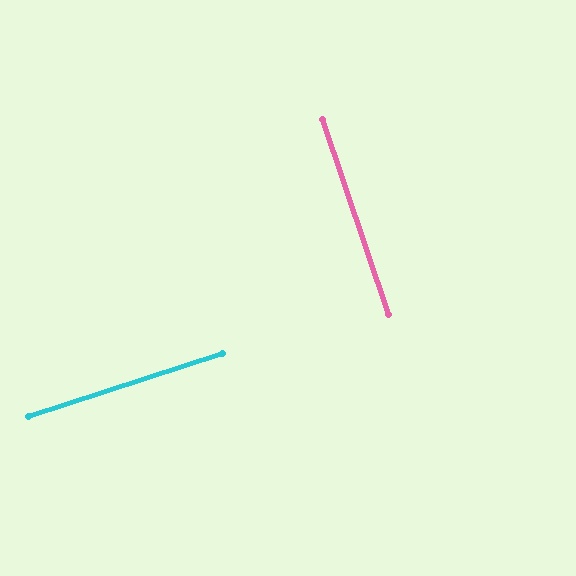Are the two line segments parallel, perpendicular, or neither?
Perpendicular — they meet at approximately 89°.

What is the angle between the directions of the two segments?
Approximately 89 degrees.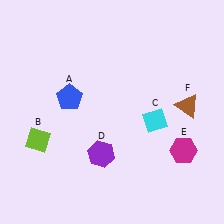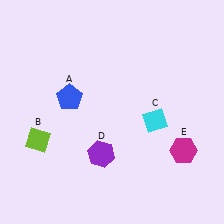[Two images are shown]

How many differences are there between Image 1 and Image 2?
There is 1 difference between the two images.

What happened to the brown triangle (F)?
The brown triangle (F) was removed in Image 2. It was in the top-right area of Image 1.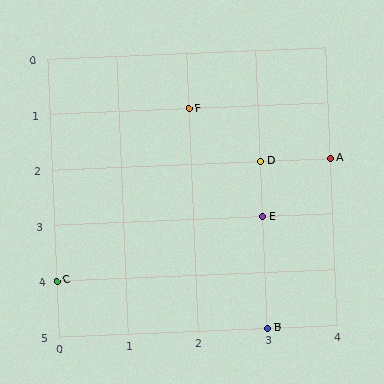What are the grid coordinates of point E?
Point E is at grid coordinates (3, 3).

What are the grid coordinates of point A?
Point A is at grid coordinates (4, 2).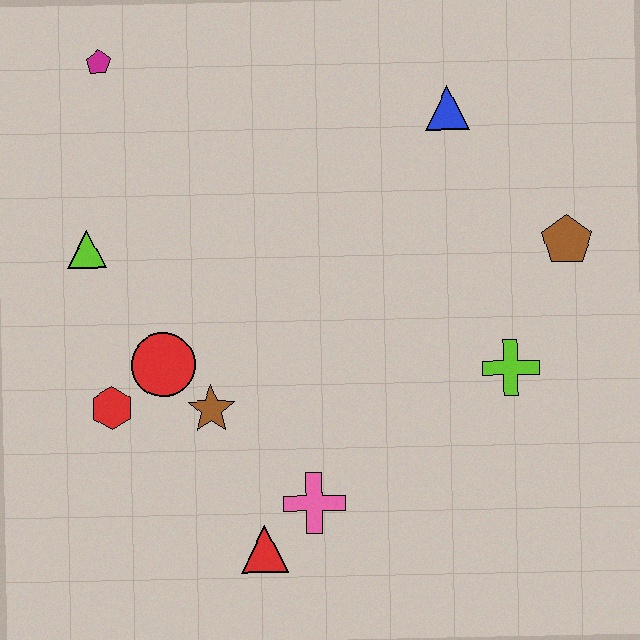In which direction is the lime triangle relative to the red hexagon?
The lime triangle is above the red hexagon.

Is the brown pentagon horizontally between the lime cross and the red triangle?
No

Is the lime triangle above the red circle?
Yes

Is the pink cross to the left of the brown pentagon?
Yes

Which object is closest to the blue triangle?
The brown pentagon is closest to the blue triangle.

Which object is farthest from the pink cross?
The magenta pentagon is farthest from the pink cross.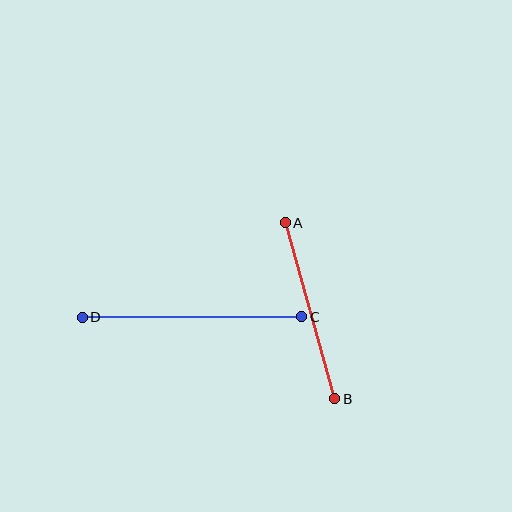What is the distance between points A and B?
The distance is approximately 183 pixels.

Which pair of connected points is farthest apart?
Points C and D are farthest apart.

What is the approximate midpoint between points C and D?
The midpoint is at approximately (192, 317) pixels.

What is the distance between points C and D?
The distance is approximately 219 pixels.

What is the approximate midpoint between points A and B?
The midpoint is at approximately (310, 311) pixels.